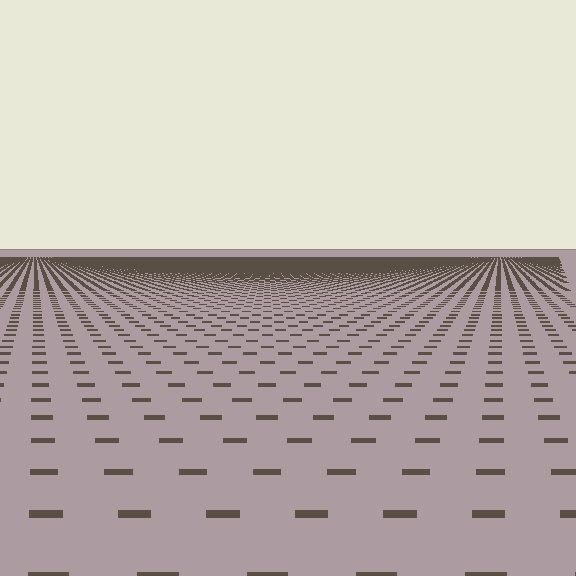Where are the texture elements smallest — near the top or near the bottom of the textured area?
Near the top.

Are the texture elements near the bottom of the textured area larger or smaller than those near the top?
Larger. Near the bottom, elements are closer to the viewer and appear at a bigger on-screen size.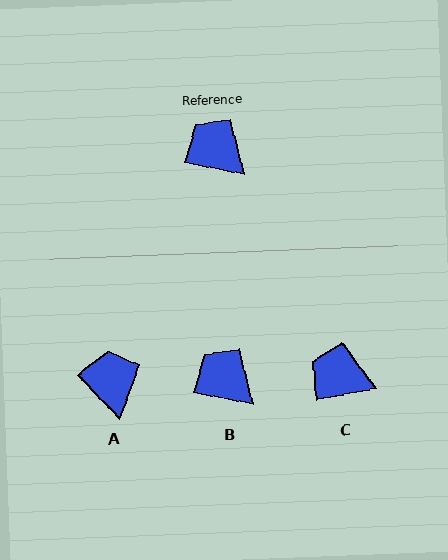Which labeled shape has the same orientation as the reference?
B.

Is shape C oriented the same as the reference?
No, it is off by about 22 degrees.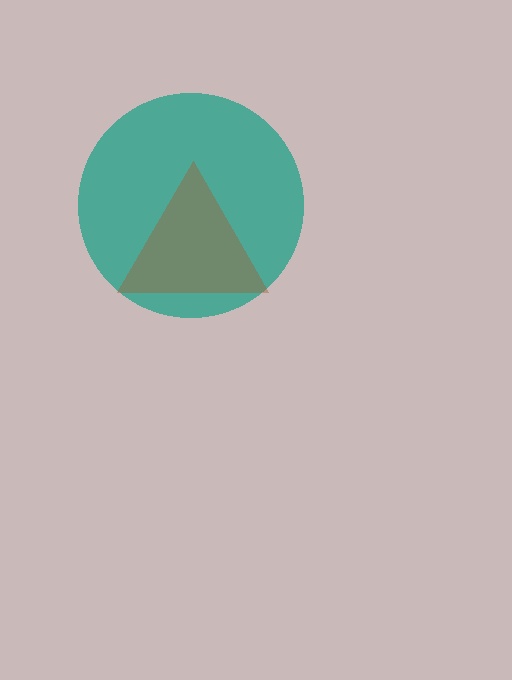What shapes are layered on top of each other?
The layered shapes are: a teal circle, a brown triangle.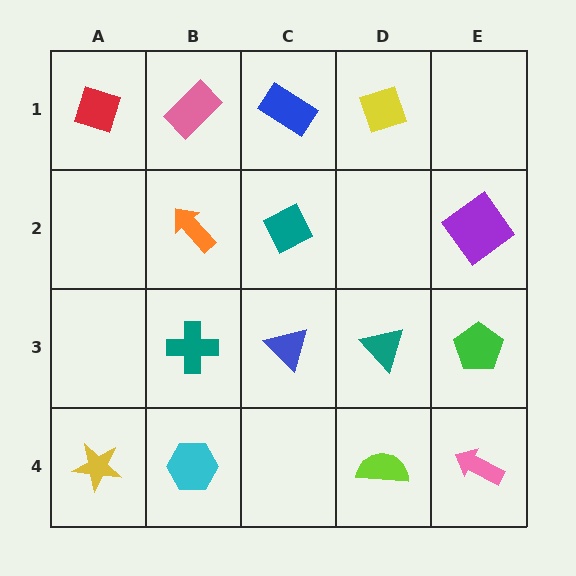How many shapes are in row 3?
4 shapes.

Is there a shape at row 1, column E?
No, that cell is empty.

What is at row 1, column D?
A yellow diamond.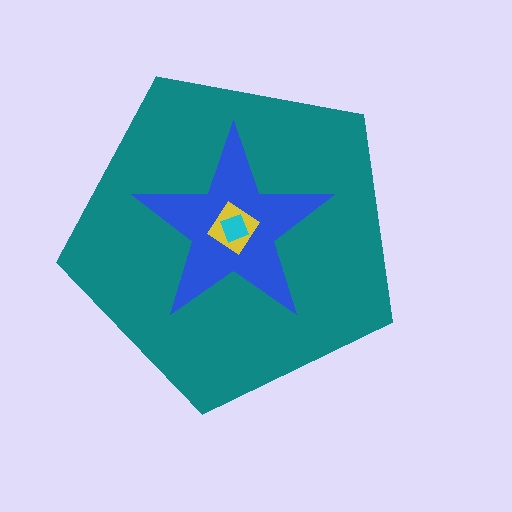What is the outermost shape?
The teal pentagon.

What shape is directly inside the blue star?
The yellow diamond.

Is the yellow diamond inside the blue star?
Yes.